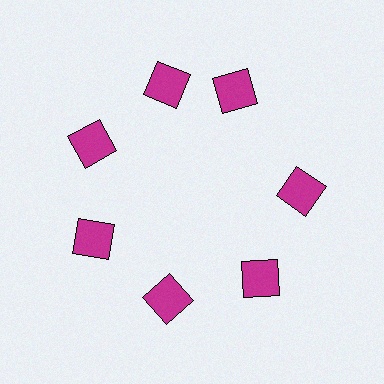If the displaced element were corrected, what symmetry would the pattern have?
It would have 7-fold rotational symmetry — the pattern would map onto itself every 51 degrees.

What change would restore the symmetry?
The symmetry would be restored by rotating it back into even spacing with its neighbors so that all 7 squares sit at equal angles and equal distance from the center.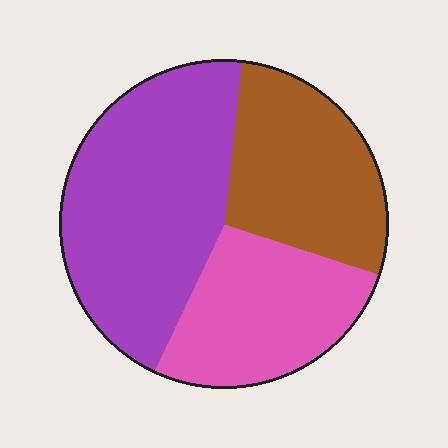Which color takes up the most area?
Purple, at roughly 45%.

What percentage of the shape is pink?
Pink covers roughly 25% of the shape.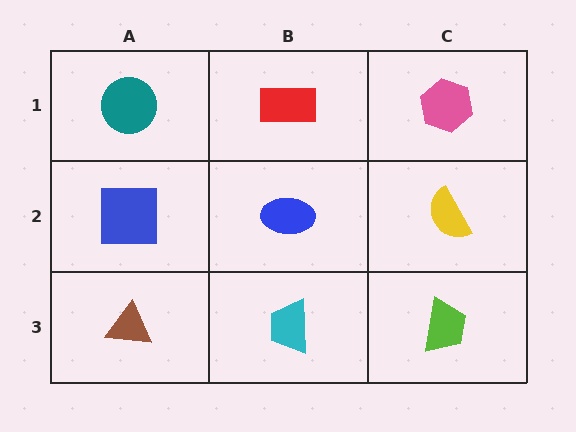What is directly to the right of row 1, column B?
A pink hexagon.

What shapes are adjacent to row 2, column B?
A red rectangle (row 1, column B), a cyan trapezoid (row 3, column B), a blue square (row 2, column A), a yellow semicircle (row 2, column C).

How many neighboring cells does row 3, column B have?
3.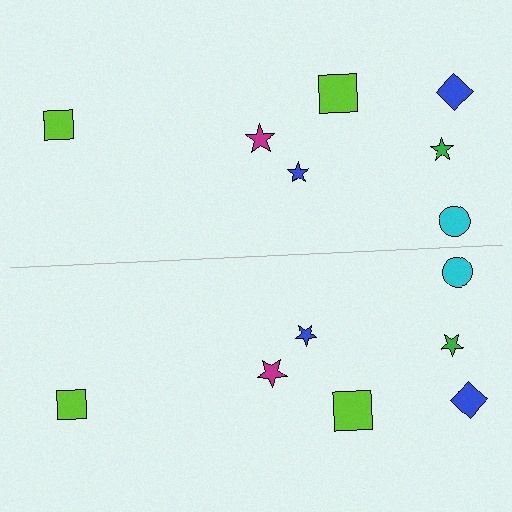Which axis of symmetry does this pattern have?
The pattern has a horizontal axis of symmetry running through the center of the image.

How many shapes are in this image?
There are 14 shapes in this image.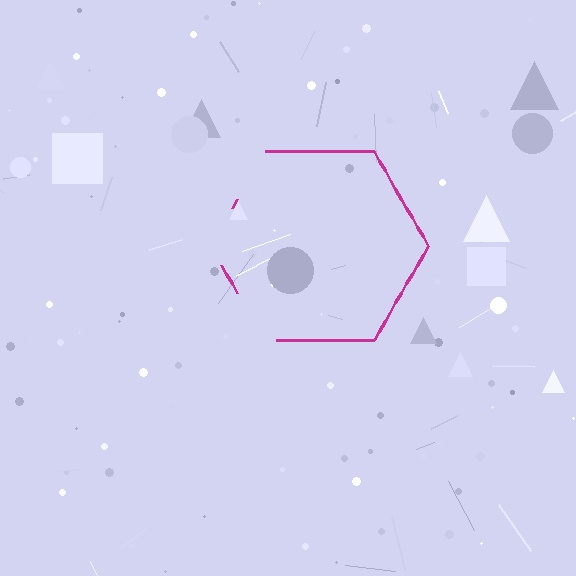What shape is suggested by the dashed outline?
The dashed outline suggests a hexagon.